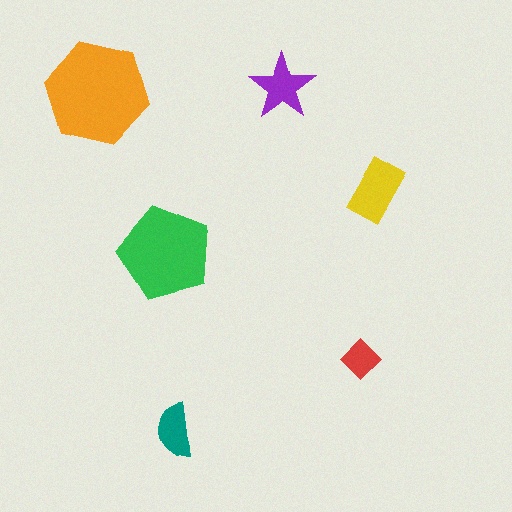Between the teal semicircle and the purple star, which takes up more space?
The purple star.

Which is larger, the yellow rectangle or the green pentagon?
The green pentagon.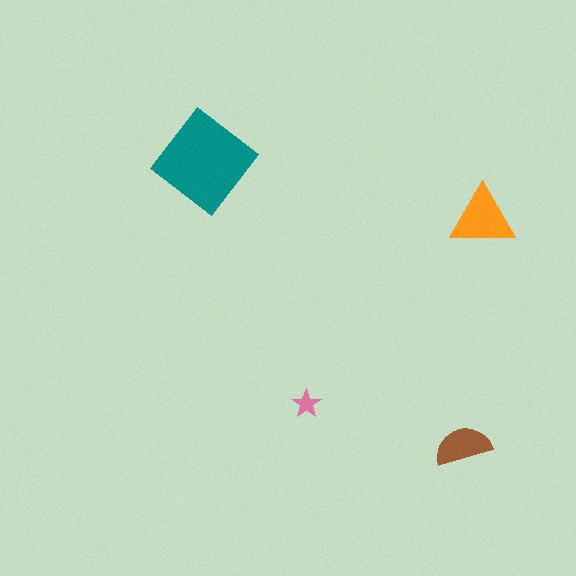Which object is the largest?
The teal diamond.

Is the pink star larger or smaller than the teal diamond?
Smaller.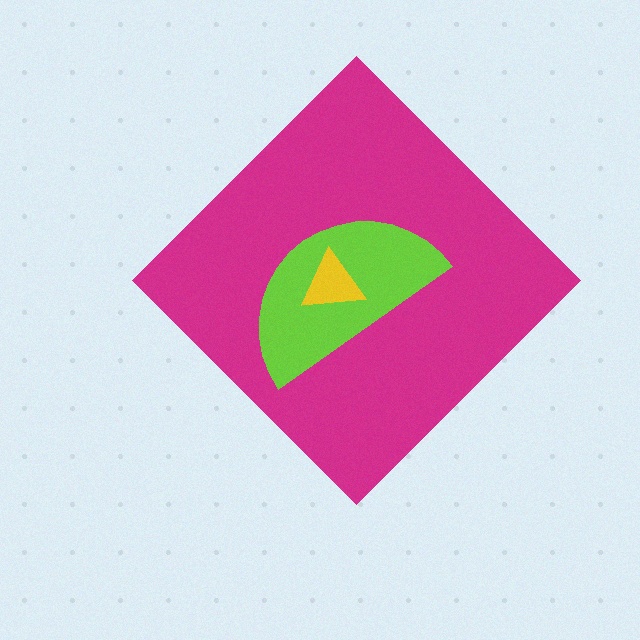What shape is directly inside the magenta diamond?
The lime semicircle.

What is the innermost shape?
The yellow triangle.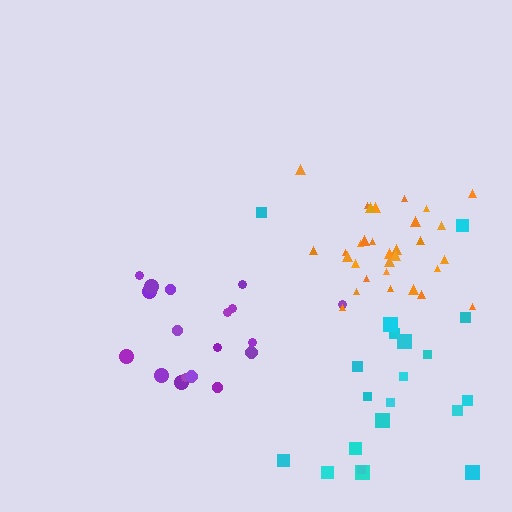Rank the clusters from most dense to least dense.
orange, purple, cyan.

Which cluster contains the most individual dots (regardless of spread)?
Orange (31).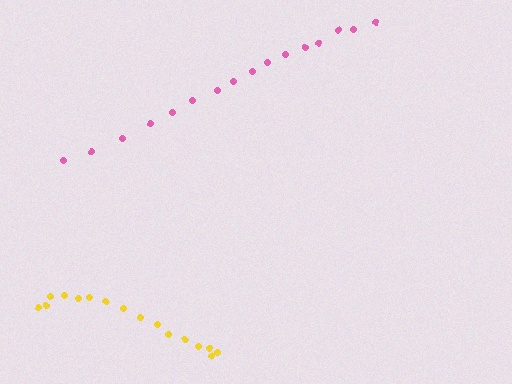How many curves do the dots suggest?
There are 2 distinct paths.